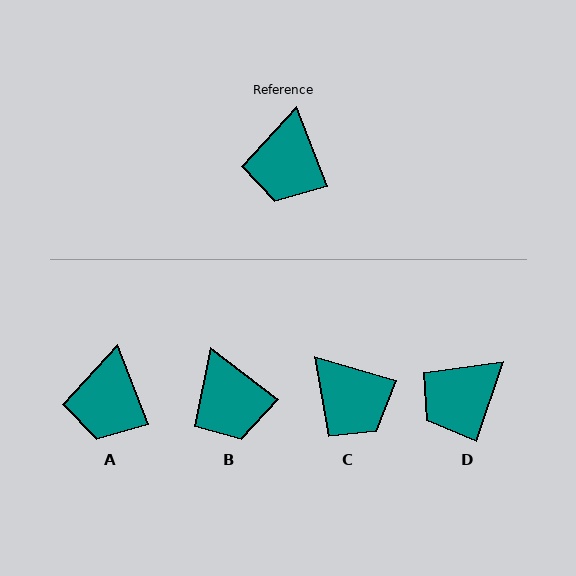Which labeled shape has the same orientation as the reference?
A.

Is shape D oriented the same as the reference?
No, it is off by about 40 degrees.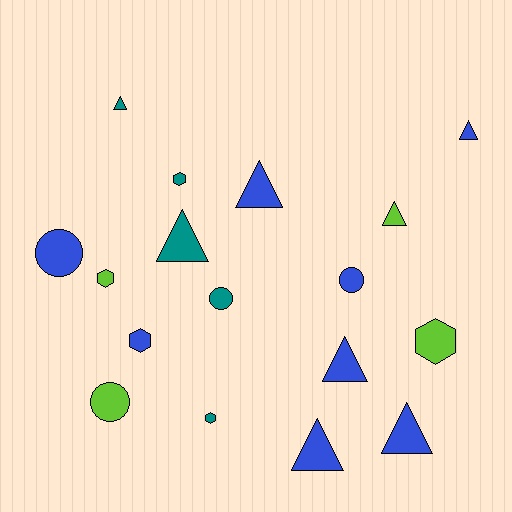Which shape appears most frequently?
Triangle, with 8 objects.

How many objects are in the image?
There are 17 objects.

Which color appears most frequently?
Blue, with 8 objects.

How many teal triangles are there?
There are 2 teal triangles.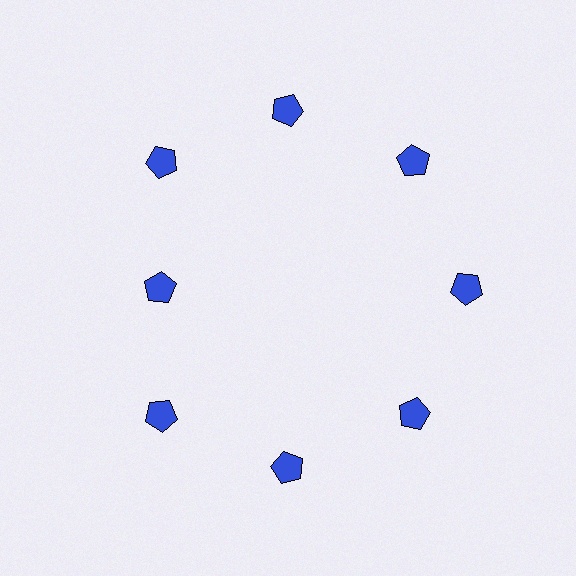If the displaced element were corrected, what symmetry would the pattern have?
It would have 8-fold rotational symmetry — the pattern would map onto itself every 45 degrees.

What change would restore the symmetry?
The symmetry would be restored by moving it outward, back onto the ring so that all 8 pentagons sit at equal angles and equal distance from the center.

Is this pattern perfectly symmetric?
No. The 8 blue pentagons are arranged in a ring, but one element near the 9 o'clock position is pulled inward toward the center, breaking the 8-fold rotational symmetry.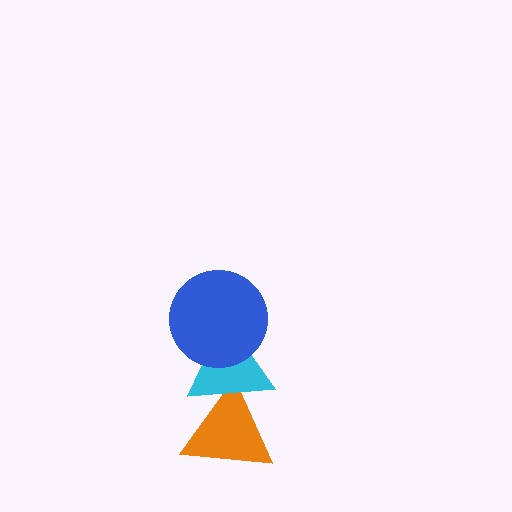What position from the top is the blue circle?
The blue circle is 1st from the top.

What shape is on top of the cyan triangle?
The blue circle is on top of the cyan triangle.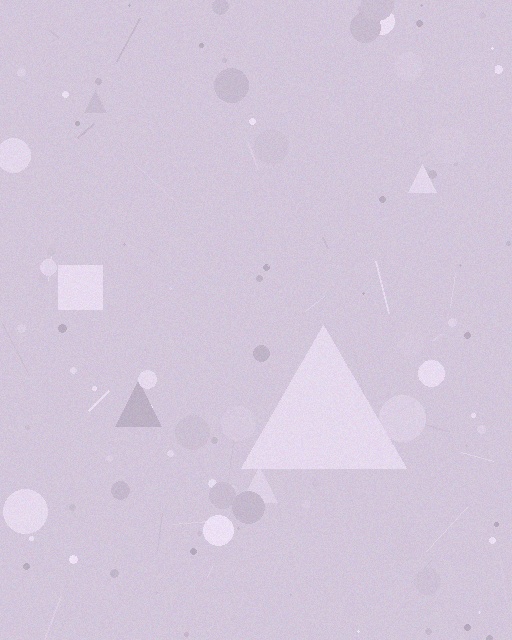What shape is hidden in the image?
A triangle is hidden in the image.